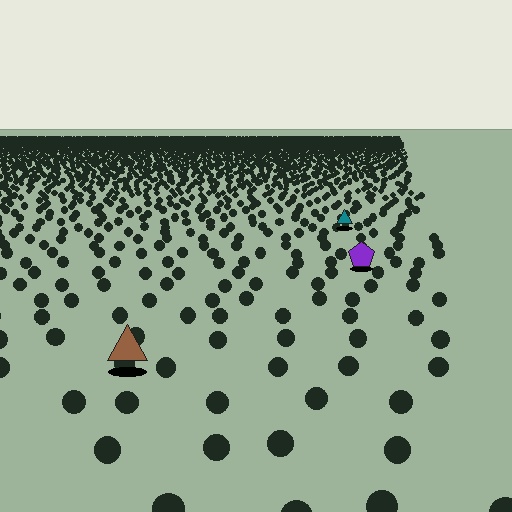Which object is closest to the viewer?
The brown triangle is closest. The texture marks near it are larger and more spread out.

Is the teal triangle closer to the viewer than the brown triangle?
No. The brown triangle is closer — you can tell from the texture gradient: the ground texture is coarser near it.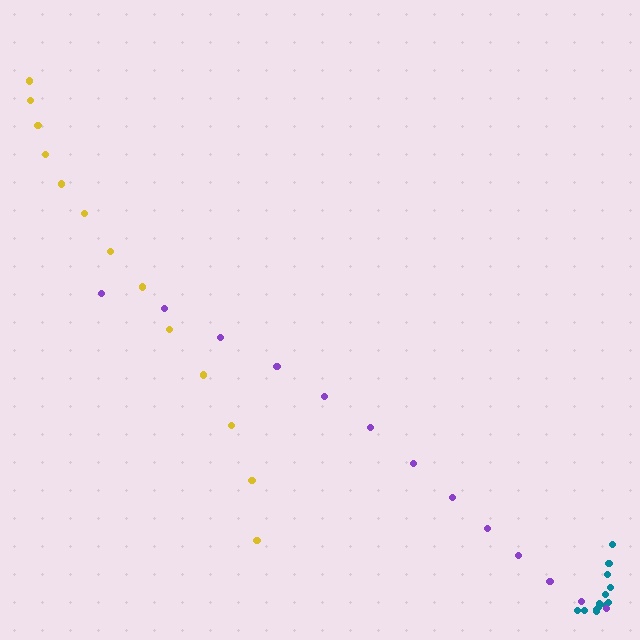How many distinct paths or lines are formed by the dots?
There are 3 distinct paths.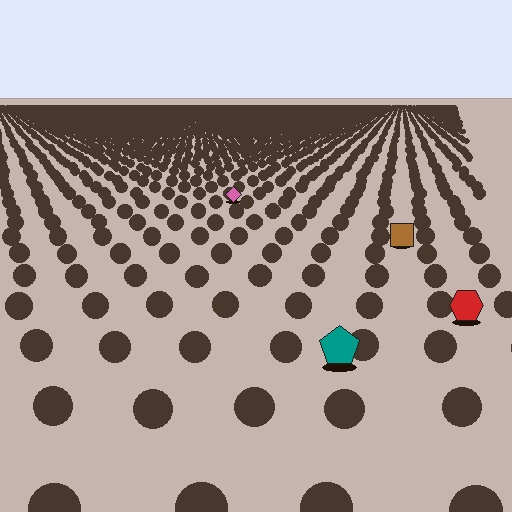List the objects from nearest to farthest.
From nearest to farthest: the teal pentagon, the red hexagon, the brown square, the pink diamond.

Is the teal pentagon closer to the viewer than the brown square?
Yes. The teal pentagon is closer — you can tell from the texture gradient: the ground texture is coarser near it.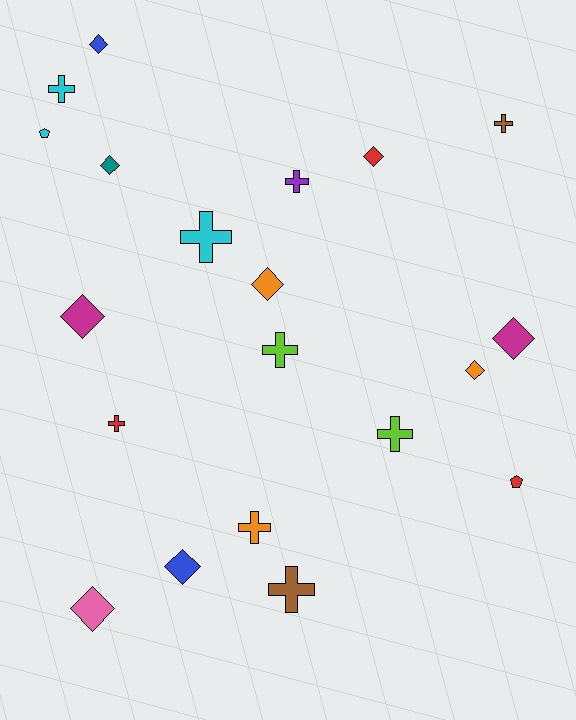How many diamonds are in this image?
There are 9 diamonds.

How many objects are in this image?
There are 20 objects.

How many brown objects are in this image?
There are 2 brown objects.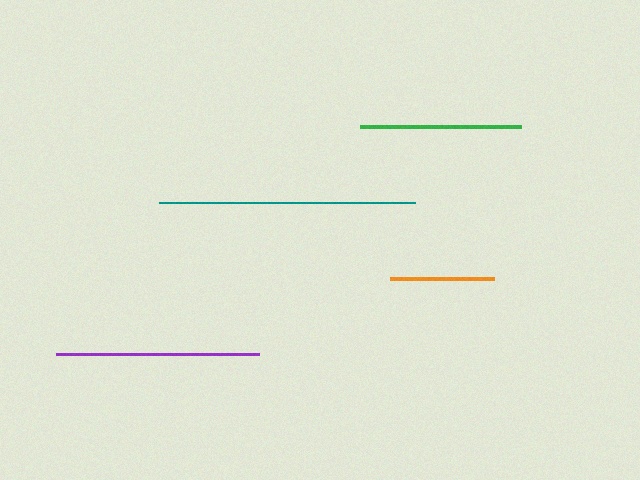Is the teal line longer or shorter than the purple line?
The teal line is longer than the purple line.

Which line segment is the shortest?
The orange line is the shortest at approximately 104 pixels.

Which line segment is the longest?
The teal line is the longest at approximately 256 pixels.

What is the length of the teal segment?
The teal segment is approximately 256 pixels long.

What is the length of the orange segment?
The orange segment is approximately 104 pixels long.